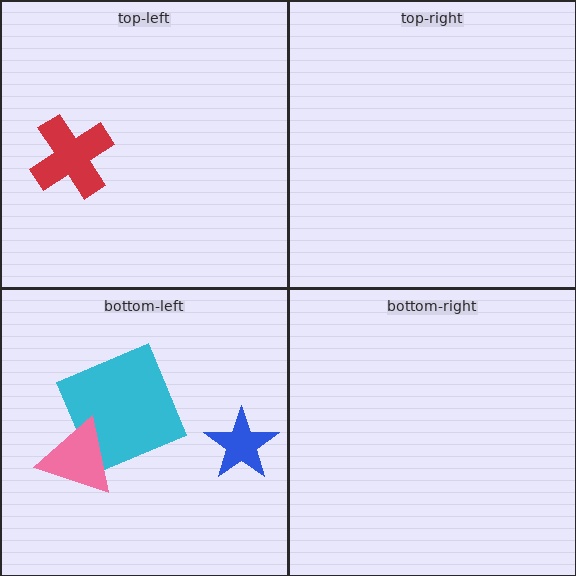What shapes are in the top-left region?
The red cross.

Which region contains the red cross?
The top-left region.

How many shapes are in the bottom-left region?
3.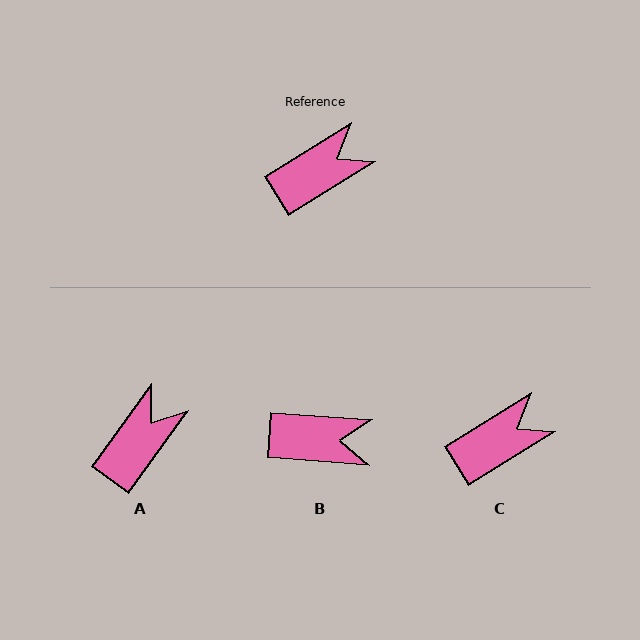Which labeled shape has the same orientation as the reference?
C.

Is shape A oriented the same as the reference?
No, it is off by about 23 degrees.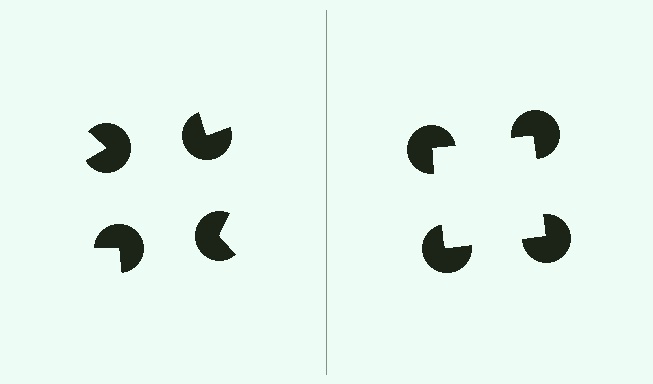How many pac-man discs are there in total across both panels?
8 — 4 on each side.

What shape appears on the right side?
An illusory square.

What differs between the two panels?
The pac-man discs are positioned identically on both sides; only the wedge orientations differ. On the right they align to a square; on the left they are misaligned.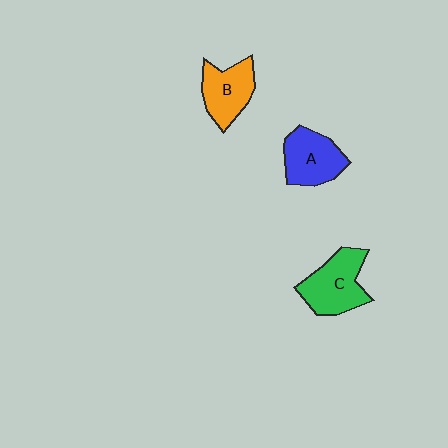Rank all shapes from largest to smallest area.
From largest to smallest: C (green), A (blue), B (orange).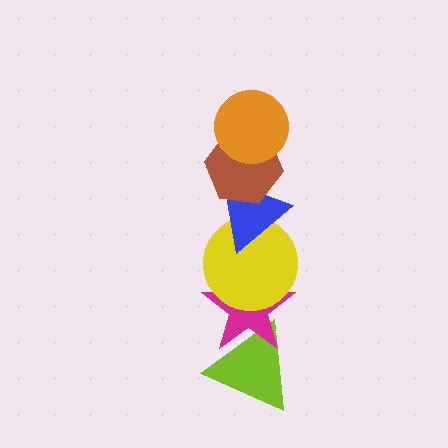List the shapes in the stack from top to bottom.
From top to bottom: the orange circle, the brown hexagon, the blue triangle, the yellow circle, the magenta star, the lime triangle.